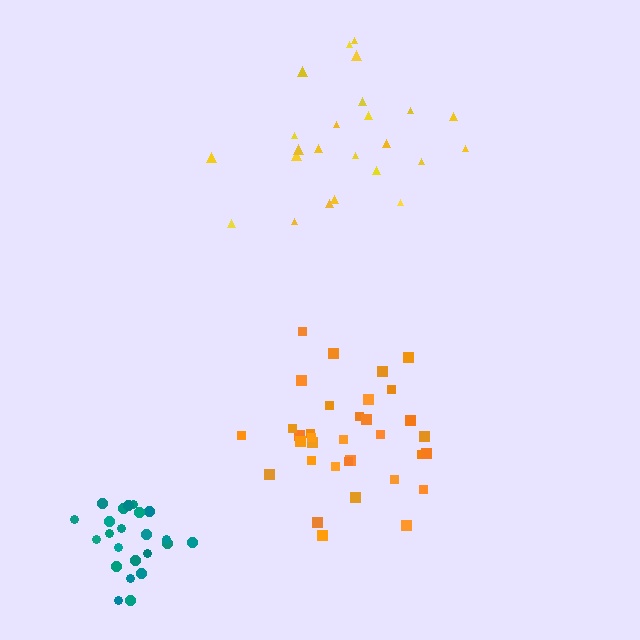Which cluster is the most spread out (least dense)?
Yellow.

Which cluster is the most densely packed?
Orange.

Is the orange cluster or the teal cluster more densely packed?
Orange.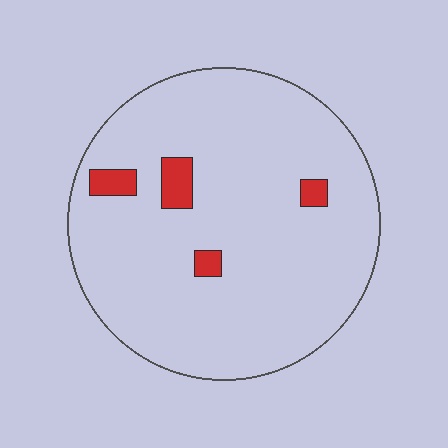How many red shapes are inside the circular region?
4.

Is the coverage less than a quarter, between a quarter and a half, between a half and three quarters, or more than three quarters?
Less than a quarter.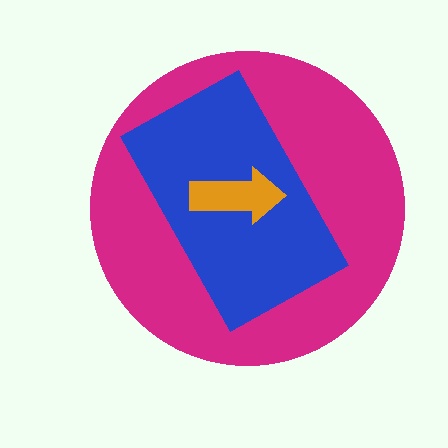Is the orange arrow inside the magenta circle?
Yes.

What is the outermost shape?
The magenta circle.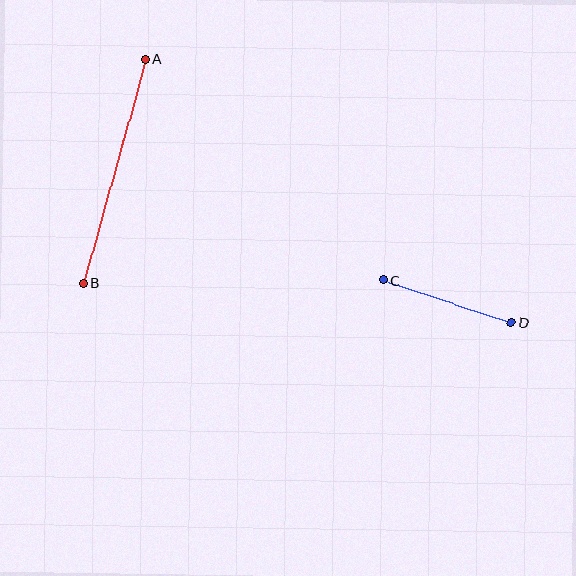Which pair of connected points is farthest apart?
Points A and B are farthest apart.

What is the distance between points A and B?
The distance is approximately 232 pixels.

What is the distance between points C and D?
The distance is approximately 135 pixels.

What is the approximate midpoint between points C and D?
The midpoint is at approximately (447, 301) pixels.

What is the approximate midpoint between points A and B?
The midpoint is at approximately (114, 171) pixels.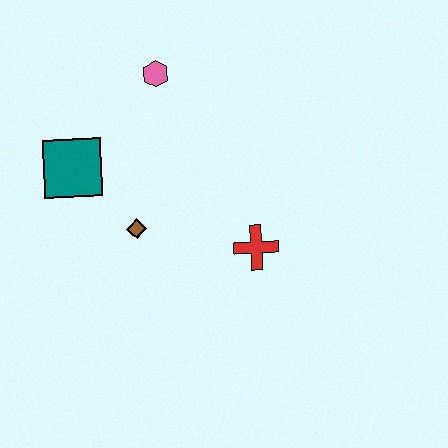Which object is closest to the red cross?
The brown diamond is closest to the red cross.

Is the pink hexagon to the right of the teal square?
Yes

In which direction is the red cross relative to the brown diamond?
The red cross is to the right of the brown diamond.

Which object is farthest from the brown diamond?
The pink hexagon is farthest from the brown diamond.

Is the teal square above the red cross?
Yes